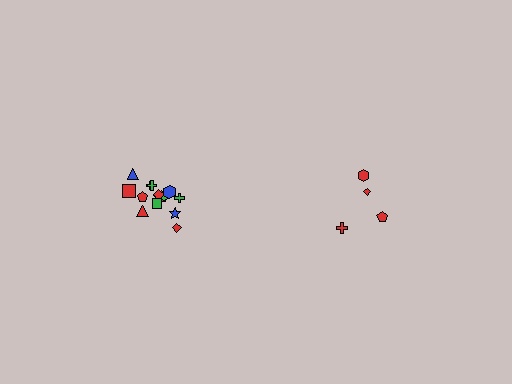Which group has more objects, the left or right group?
The left group.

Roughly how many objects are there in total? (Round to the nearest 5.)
Roughly 20 objects in total.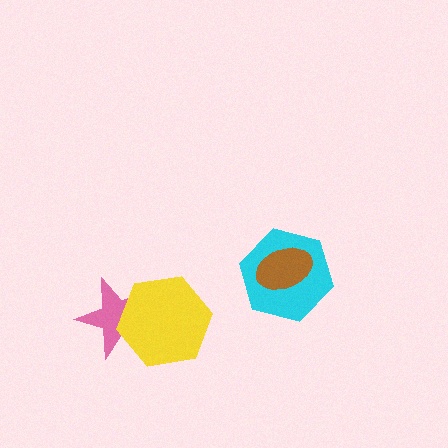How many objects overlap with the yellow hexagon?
1 object overlaps with the yellow hexagon.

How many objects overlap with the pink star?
1 object overlaps with the pink star.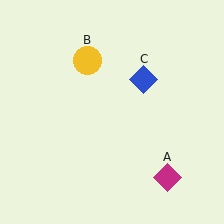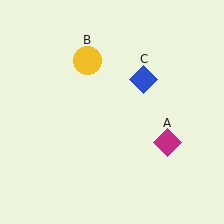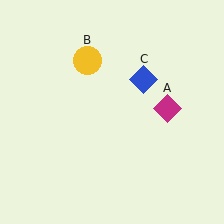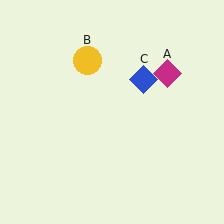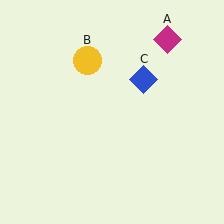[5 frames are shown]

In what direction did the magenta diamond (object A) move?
The magenta diamond (object A) moved up.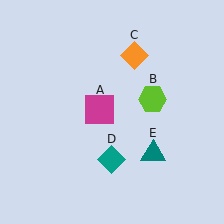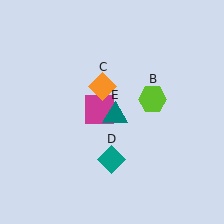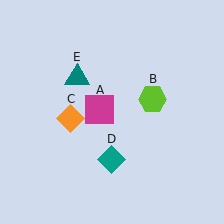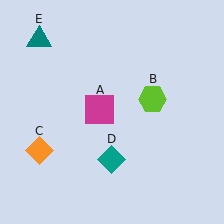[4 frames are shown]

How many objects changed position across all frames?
2 objects changed position: orange diamond (object C), teal triangle (object E).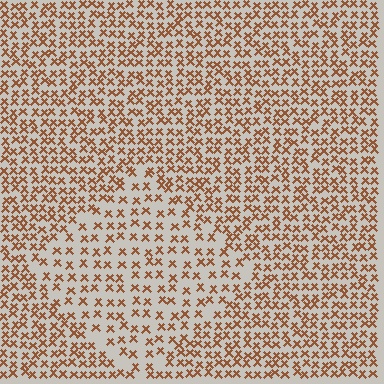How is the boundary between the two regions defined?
The boundary is defined by a change in element density (approximately 1.8x ratio). All elements are the same color, size, and shape.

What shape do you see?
I see a diamond.